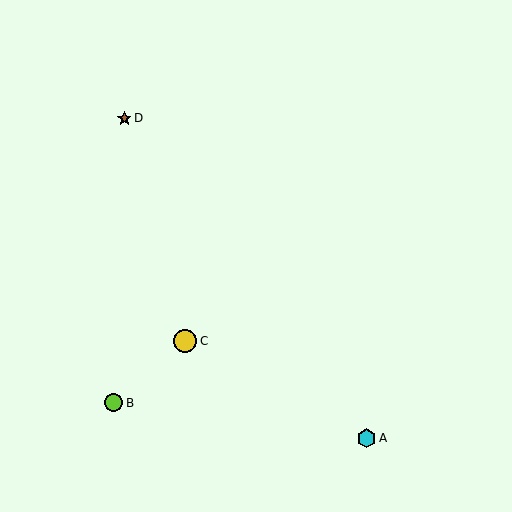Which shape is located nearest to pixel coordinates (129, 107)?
The brown star (labeled D) at (124, 118) is nearest to that location.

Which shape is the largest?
The yellow circle (labeled C) is the largest.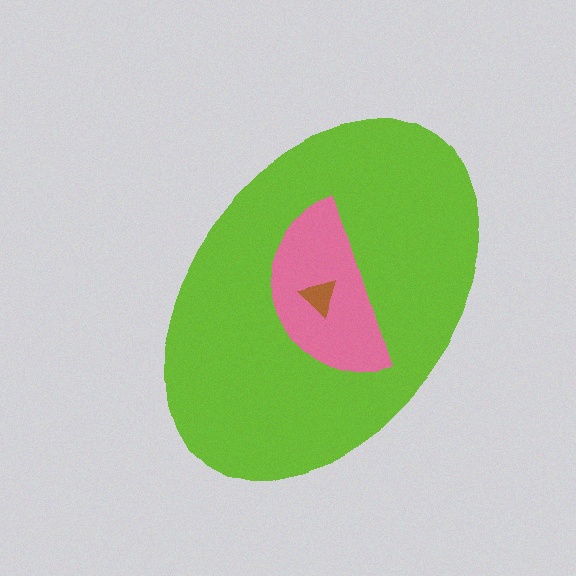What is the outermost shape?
The lime ellipse.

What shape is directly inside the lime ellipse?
The pink semicircle.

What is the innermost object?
The brown triangle.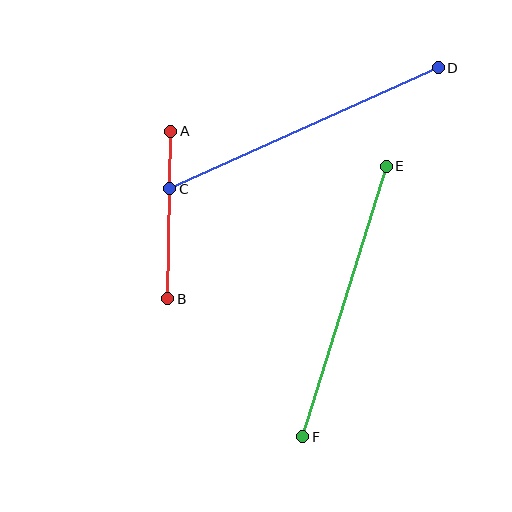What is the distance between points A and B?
The distance is approximately 167 pixels.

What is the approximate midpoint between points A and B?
The midpoint is at approximately (169, 215) pixels.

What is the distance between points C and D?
The distance is approximately 295 pixels.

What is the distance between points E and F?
The distance is approximately 283 pixels.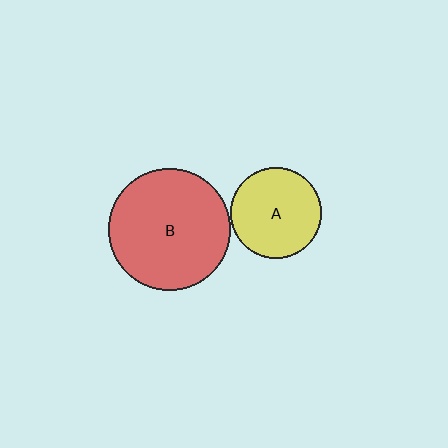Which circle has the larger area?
Circle B (red).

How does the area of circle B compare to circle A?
Approximately 1.8 times.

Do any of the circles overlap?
No, none of the circles overlap.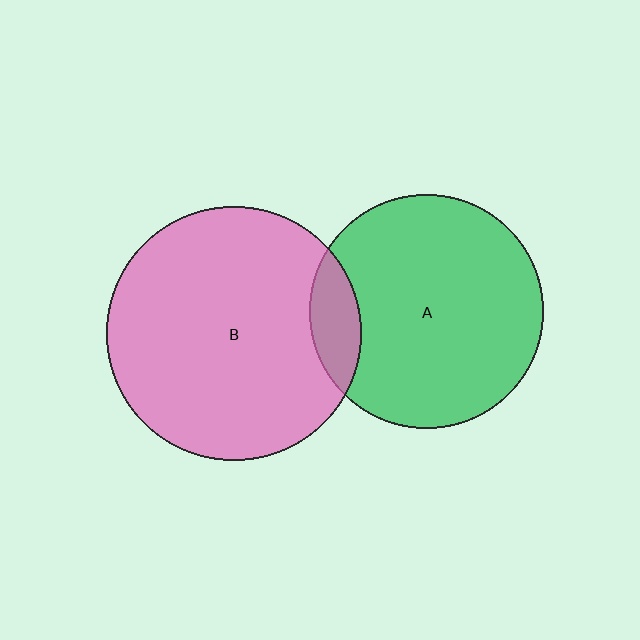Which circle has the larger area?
Circle B (pink).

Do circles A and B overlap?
Yes.